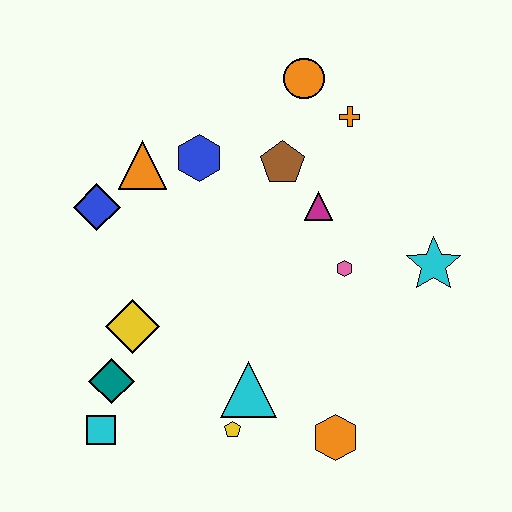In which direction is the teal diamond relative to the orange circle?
The teal diamond is below the orange circle.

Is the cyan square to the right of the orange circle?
No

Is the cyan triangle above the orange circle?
No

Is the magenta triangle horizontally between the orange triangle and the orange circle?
No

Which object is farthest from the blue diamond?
The cyan star is farthest from the blue diamond.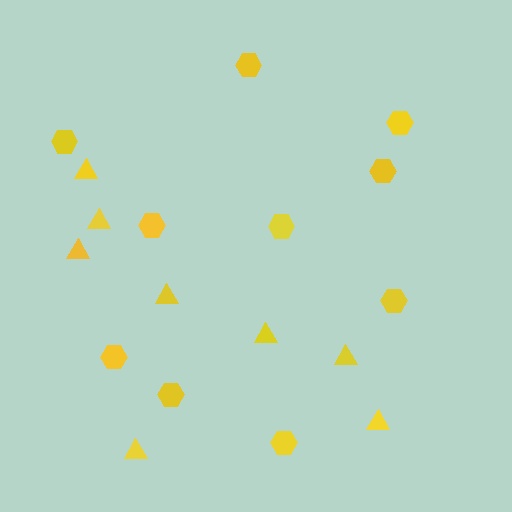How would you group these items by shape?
There are 2 groups: one group of hexagons (10) and one group of triangles (8).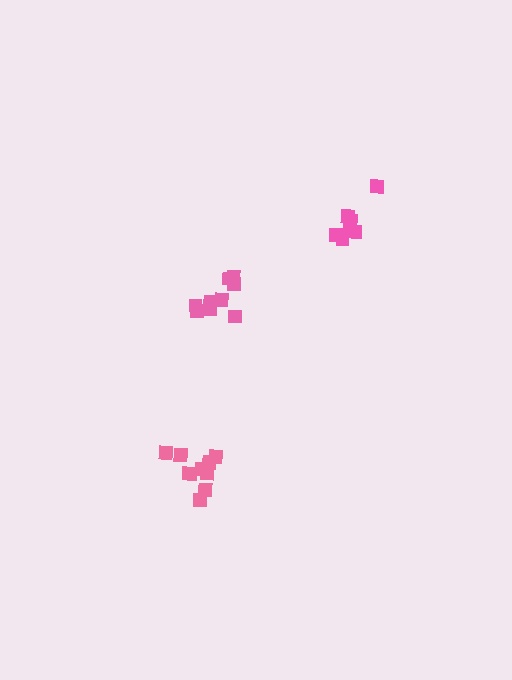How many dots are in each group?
Group 1: 9 dots, Group 2: 10 dots, Group 3: 7 dots (26 total).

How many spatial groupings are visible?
There are 3 spatial groupings.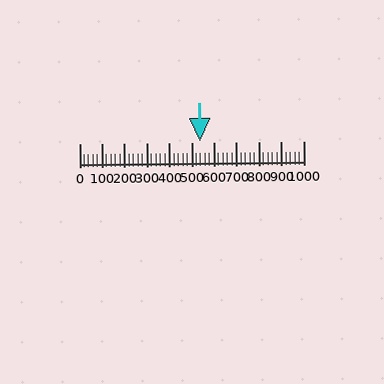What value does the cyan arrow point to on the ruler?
The cyan arrow points to approximately 536.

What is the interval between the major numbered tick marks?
The major tick marks are spaced 100 units apart.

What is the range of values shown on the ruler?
The ruler shows values from 0 to 1000.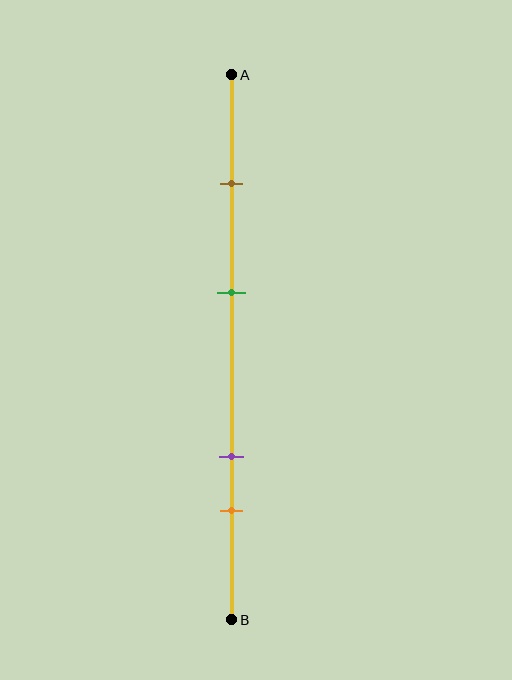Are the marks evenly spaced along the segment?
No, the marks are not evenly spaced.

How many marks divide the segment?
There are 4 marks dividing the segment.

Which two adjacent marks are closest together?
The purple and orange marks are the closest adjacent pair.